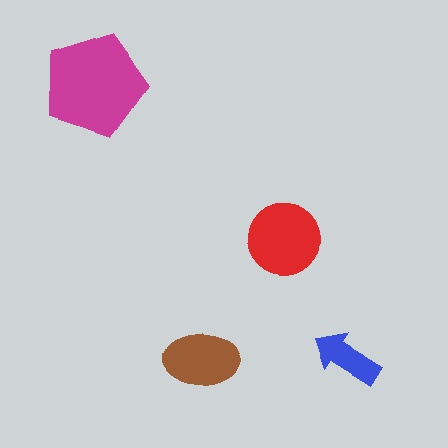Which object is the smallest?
The blue arrow.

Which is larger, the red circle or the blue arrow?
The red circle.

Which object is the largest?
The magenta pentagon.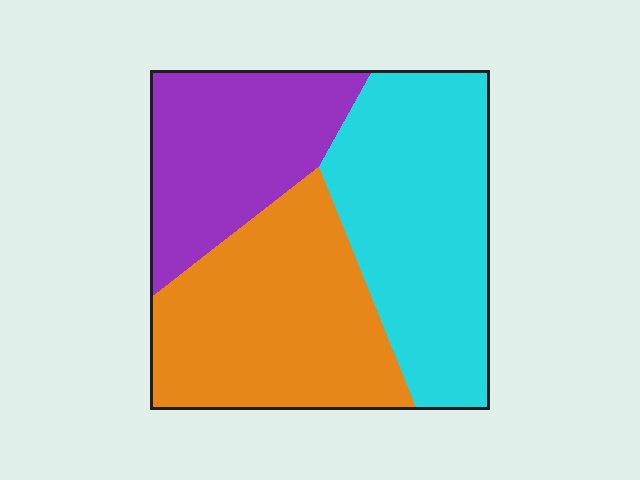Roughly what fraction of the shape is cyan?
Cyan takes up about three eighths (3/8) of the shape.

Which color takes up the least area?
Purple, at roughly 25%.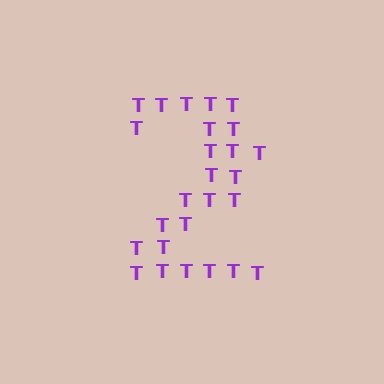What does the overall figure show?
The overall figure shows the digit 2.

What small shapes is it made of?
It is made of small letter T's.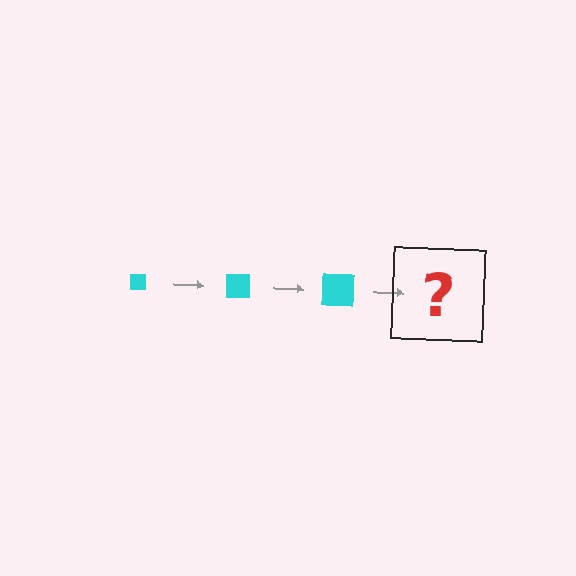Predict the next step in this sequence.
The next step is a cyan square, larger than the previous one.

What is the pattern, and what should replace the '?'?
The pattern is that the square gets progressively larger each step. The '?' should be a cyan square, larger than the previous one.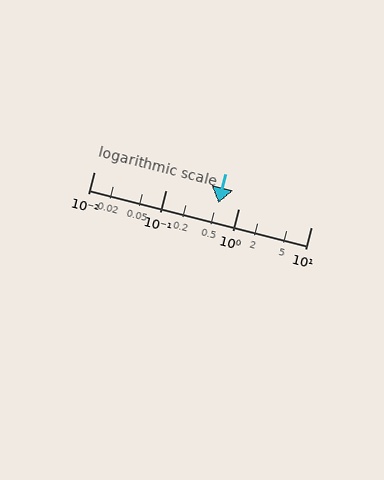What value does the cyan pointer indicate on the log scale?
The pointer indicates approximately 0.53.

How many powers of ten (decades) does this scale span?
The scale spans 3 decades, from 0.01 to 10.